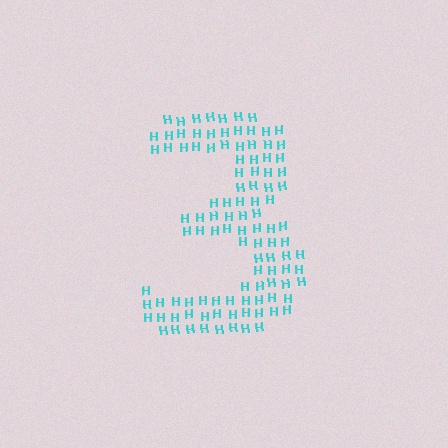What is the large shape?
The large shape is the digit 3.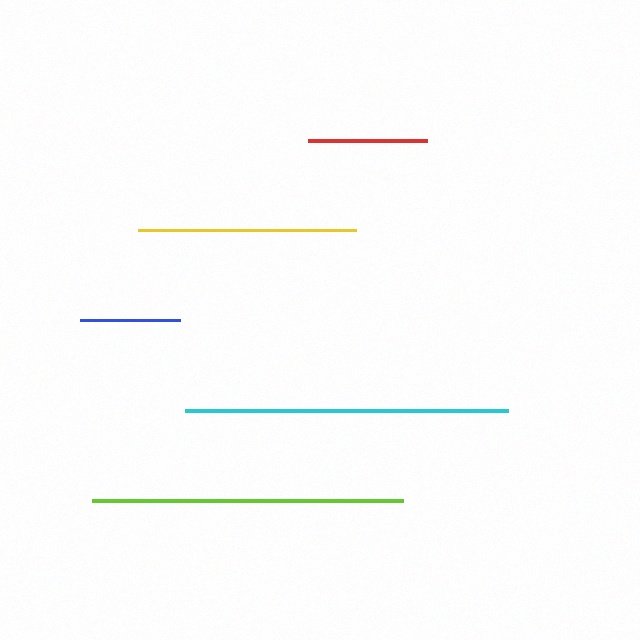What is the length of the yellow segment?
The yellow segment is approximately 218 pixels long.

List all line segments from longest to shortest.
From longest to shortest: cyan, lime, yellow, red, blue.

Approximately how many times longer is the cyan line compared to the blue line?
The cyan line is approximately 3.2 times the length of the blue line.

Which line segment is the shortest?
The blue line is the shortest at approximately 100 pixels.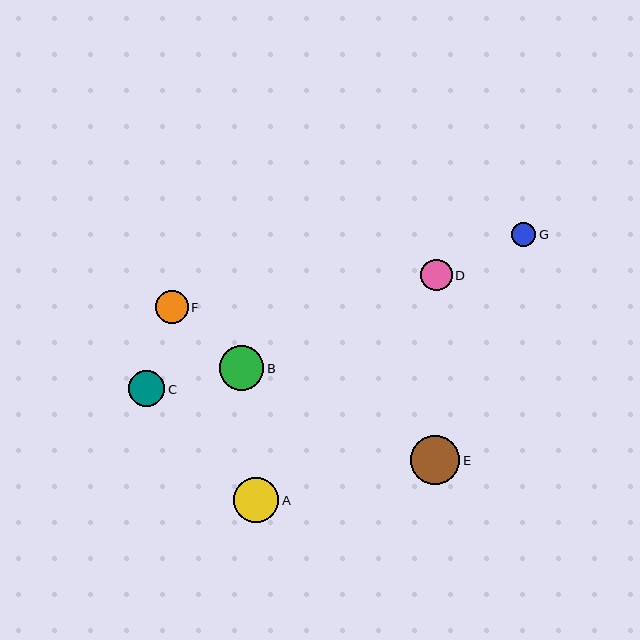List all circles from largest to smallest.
From largest to smallest: E, B, A, C, F, D, G.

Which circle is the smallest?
Circle G is the smallest with a size of approximately 24 pixels.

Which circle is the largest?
Circle E is the largest with a size of approximately 50 pixels.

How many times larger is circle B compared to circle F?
Circle B is approximately 1.4 times the size of circle F.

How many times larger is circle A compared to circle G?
Circle A is approximately 1.9 times the size of circle G.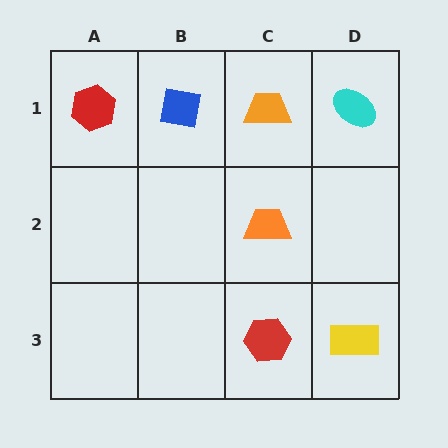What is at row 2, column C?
An orange trapezoid.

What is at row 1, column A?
A red hexagon.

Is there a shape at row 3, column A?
No, that cell is empty.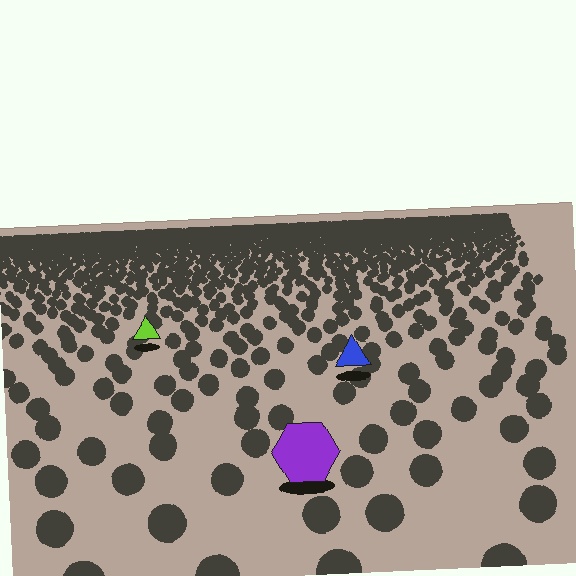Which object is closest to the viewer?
The purple hexagon is closest. The texture marks near it are larger and more spread out.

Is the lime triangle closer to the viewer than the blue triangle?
No. The blue triangle is closer — you can tell from the texture gradient: the ground texture is coarser near it.